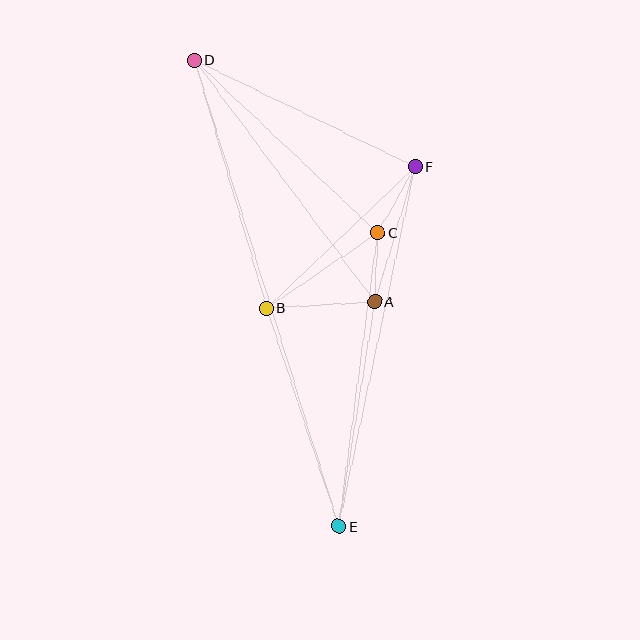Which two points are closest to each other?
Points A and C are closest to each other.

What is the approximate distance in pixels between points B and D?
The distance between B and D is approximately 258 pixels.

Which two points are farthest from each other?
Points D and E are farthest from each other.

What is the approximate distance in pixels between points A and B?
The distance between A and B is approximately 108 pixels.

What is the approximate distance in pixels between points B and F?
The distance between B and F is approximately 205 pixels.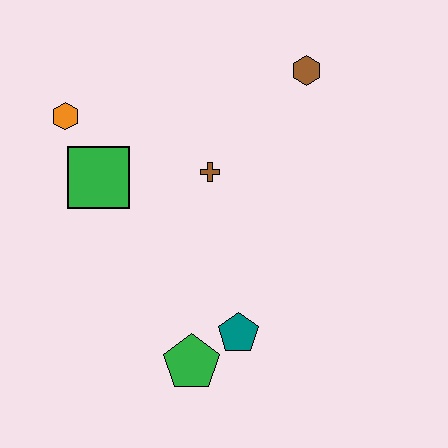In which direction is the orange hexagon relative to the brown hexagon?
The orange hexagon is to the left of the brown hexagon.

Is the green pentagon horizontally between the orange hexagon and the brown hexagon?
Yes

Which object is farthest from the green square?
The brown hexagon is farthest from the green square.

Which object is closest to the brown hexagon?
The brown cross is closest to the brown hexagon.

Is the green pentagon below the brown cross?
Yes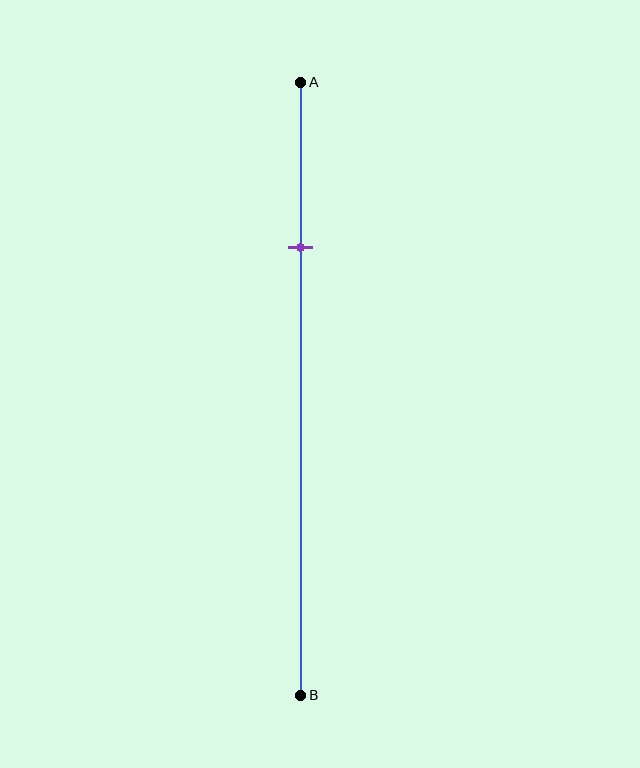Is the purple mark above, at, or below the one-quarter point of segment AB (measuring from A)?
The purple mark is approximately at the one-quarter point of segment AB.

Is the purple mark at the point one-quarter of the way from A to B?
Yes, the mark is approximately at the one-quarter point.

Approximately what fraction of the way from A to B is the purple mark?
The purple mark is approximately 25% of the way from A to B.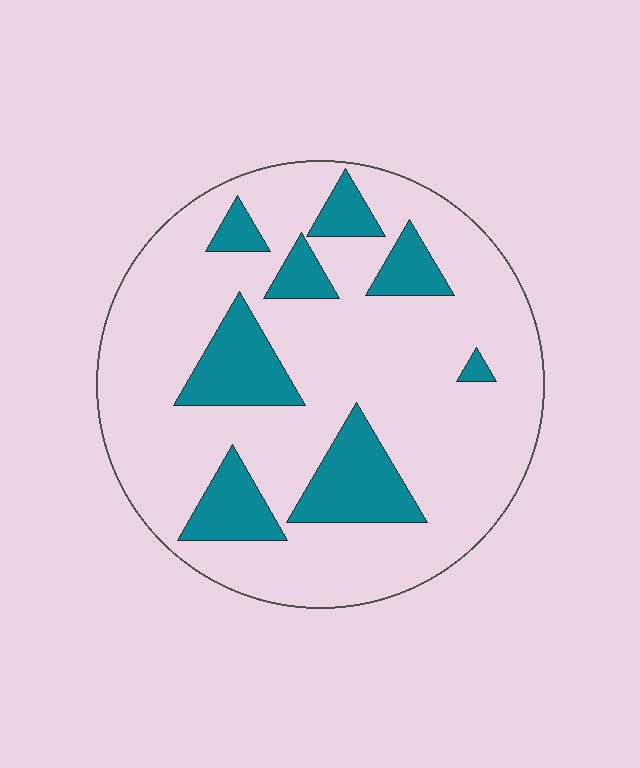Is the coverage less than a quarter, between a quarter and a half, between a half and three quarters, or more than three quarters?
Less than a quarter.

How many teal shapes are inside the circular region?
8.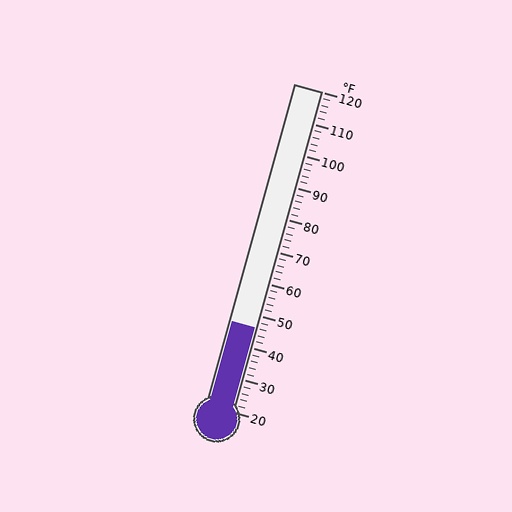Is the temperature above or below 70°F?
The temperature is below 70°F.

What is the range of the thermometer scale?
The thermometer scale ranges from 20°F to 120°F.